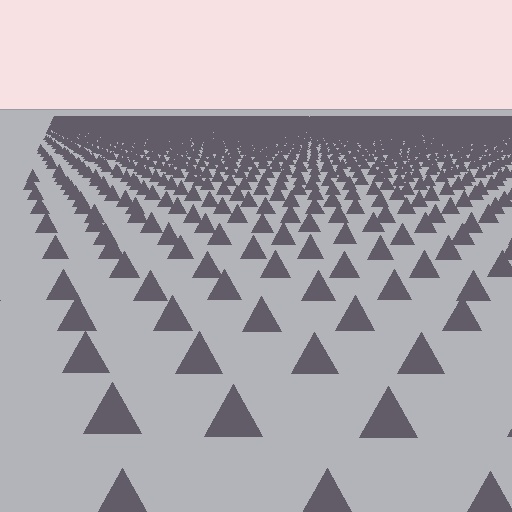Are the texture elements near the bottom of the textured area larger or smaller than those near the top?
Larger. Near the bottom, elements are closer to the viewer and appear at a bigger on-screen size.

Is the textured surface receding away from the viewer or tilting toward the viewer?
The surface is receding away from the viewer. Texture elements get smaller and denser toward the top.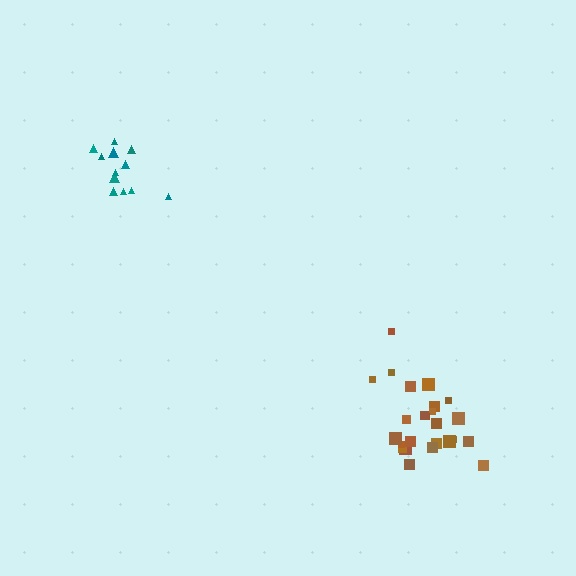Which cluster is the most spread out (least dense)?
Teal.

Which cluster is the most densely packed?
Brown.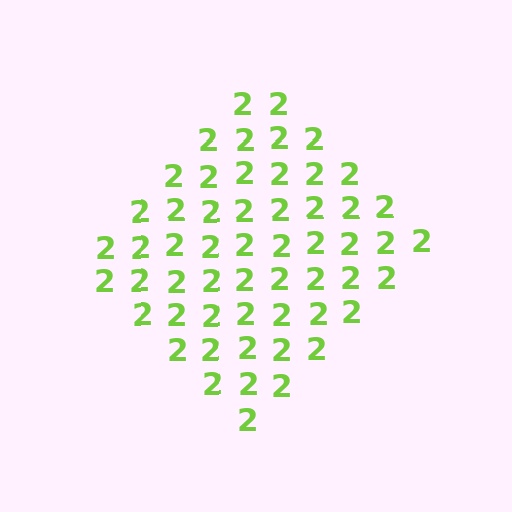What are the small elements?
The small elements are digit 2's.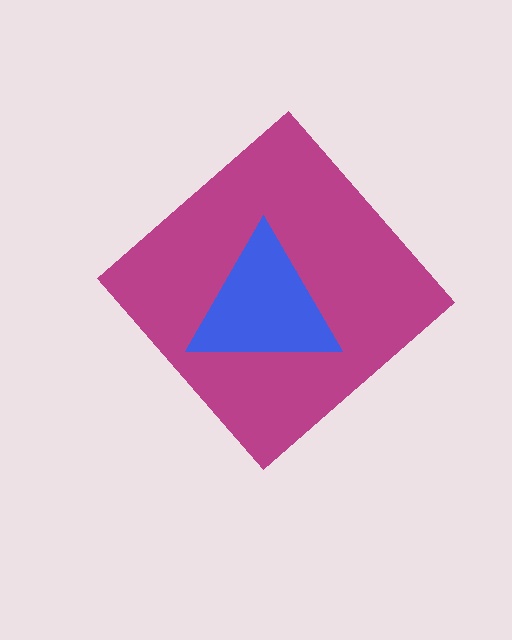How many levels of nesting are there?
2.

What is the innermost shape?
The blue triangle.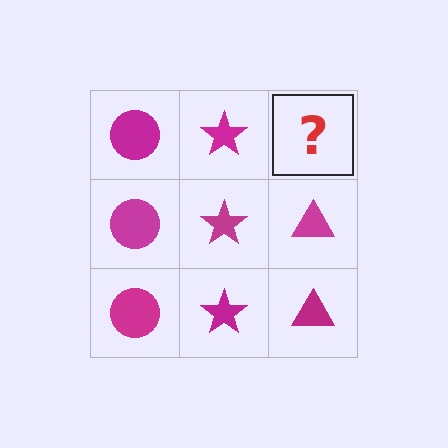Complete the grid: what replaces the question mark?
The question mark should be replaced with a magenta triangle.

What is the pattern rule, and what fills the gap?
The rule is that each column has a consistent shape. The gap should be filled with a magenta triangle.